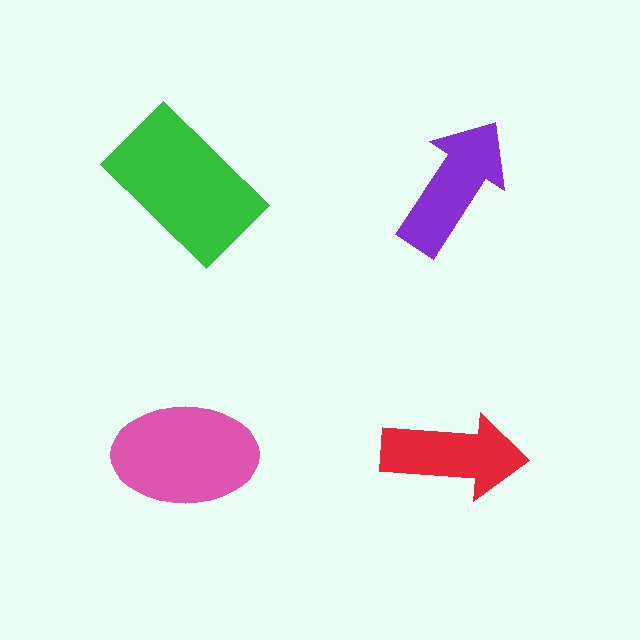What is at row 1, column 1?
A green rectangle.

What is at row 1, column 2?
A purple arrow.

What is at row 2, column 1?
A pink ellipse.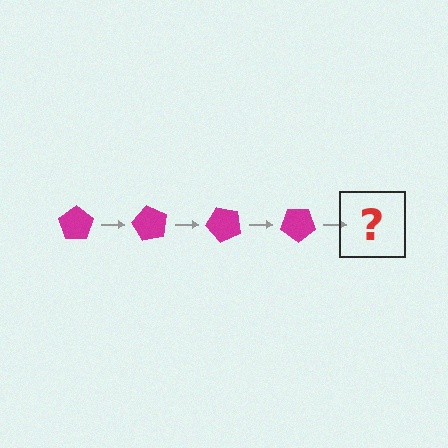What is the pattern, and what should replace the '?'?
The pattern is that the pentagon rotates 60 degrees each step. The '?' should be a magenta pentagon rotated 240 degrees.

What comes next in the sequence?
The next element should be a magenta pentagon rotated 240 degrees.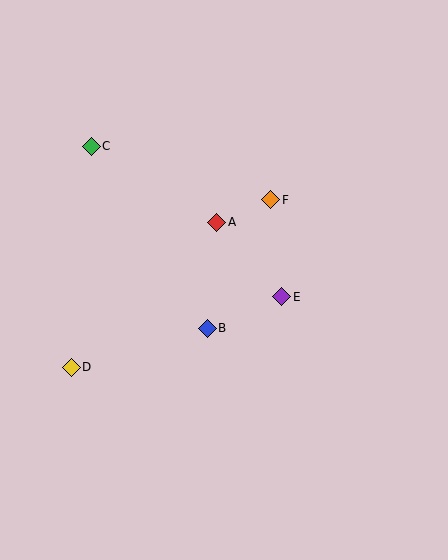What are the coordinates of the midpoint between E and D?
The midpoint between E and D is at (176, 332).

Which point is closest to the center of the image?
Point B at (207, 328) is closest to the center.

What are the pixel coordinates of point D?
Point D is at (71, 367).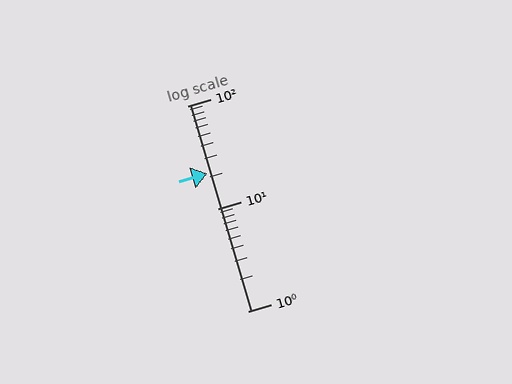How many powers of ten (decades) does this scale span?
The scale spans 2 decades, from 1 to 100.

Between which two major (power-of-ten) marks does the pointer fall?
The pointer is between 10 and 100.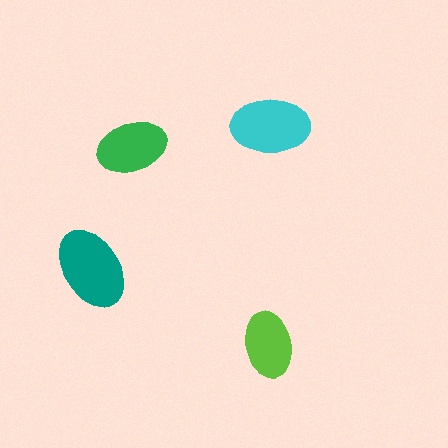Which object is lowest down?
The lime ellipse is bottommost.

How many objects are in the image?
There are 4 objects in the image.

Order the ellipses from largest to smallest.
the teal one, the cyan one, the green one, the lime one.